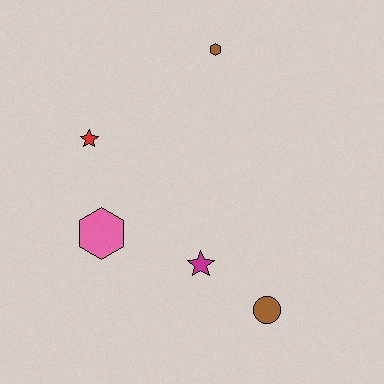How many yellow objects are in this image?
There are no yellow objects.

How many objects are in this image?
There are 5 objects.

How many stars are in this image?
There are 2 stars.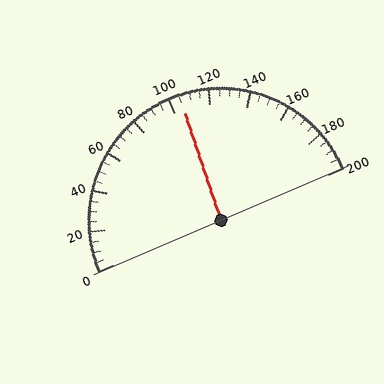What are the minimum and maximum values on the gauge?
The gauge ranges from 0 to 200.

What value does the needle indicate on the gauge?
The needle indicates approximately 105.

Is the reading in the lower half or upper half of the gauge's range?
The reading is in the upper half of the range (0 to 200).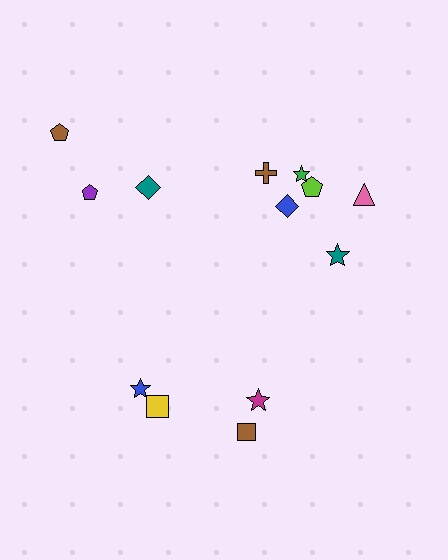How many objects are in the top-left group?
There are 3 objects.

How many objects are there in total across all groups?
There are 13 objects.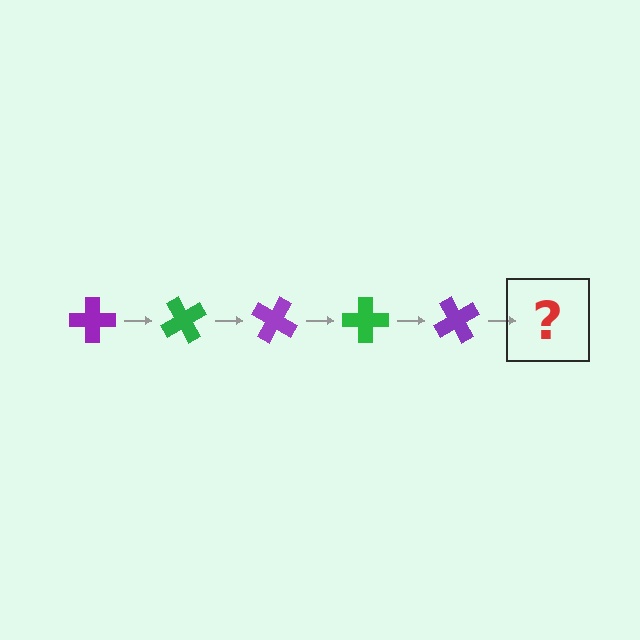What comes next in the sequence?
The next element should be a green cross, rotated 300 degrees from the start.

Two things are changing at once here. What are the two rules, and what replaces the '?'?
The two rules are that it rotates 60 degrees each step and the color cycles through purple and green. The '?' should be a green cross, rotated 300 degrees from the start.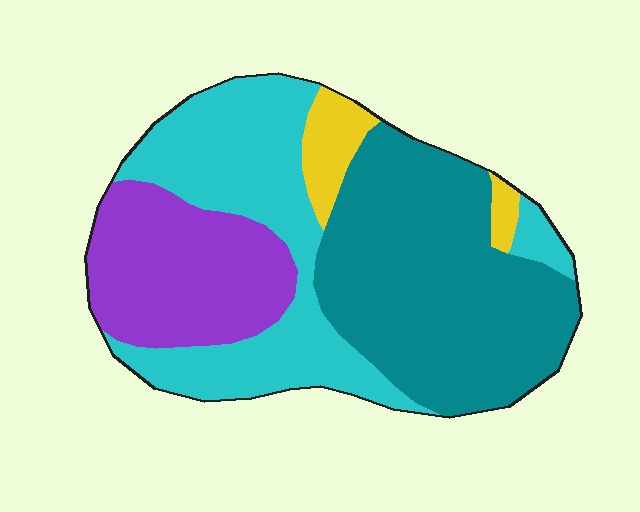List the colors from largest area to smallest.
From largest to smallest: teal, cyan, purple, yellow.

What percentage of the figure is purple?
Purple covers about 20% of the figure.